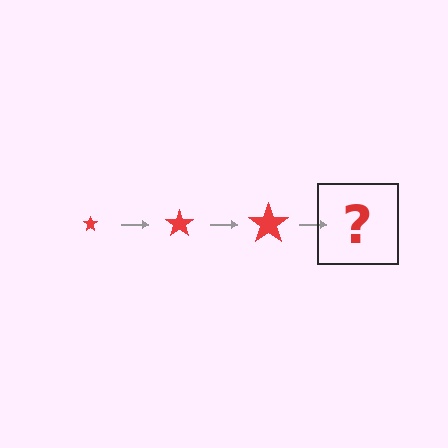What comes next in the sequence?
The next element should be a red star, larger than the previous one.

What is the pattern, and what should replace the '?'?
The pattern is that the star gets progressively larger each step. The '?' should be a red star, larger than the previous one.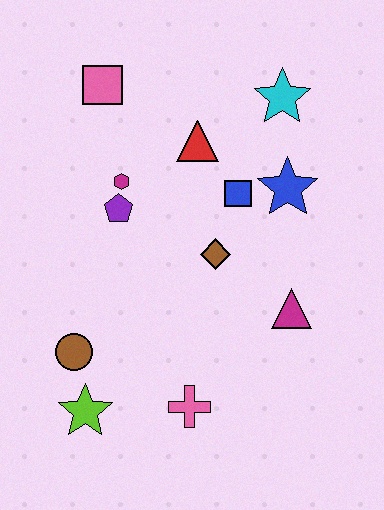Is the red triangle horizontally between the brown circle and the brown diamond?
Yes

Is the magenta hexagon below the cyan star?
Yes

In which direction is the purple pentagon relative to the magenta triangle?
The purple pentagon is to the left of the magenta triangle.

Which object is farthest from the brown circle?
The cyan star is farthest from the brown circle.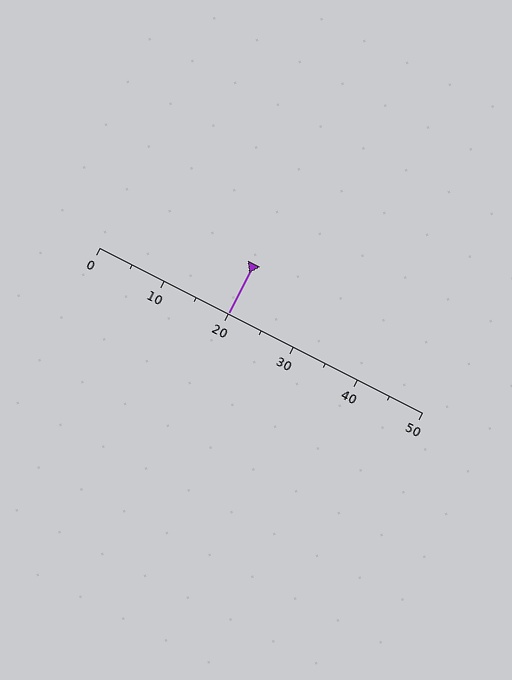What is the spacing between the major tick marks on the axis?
The major ticks are spaced 10 apart.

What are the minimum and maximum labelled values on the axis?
The axis runs from 0 to 50.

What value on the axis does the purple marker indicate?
The marker indicates approximately 20.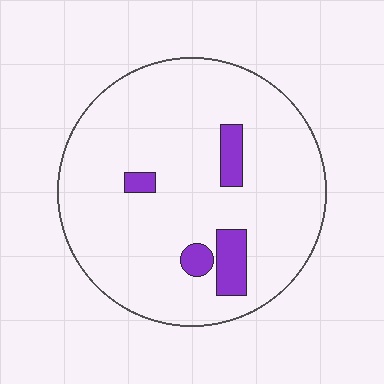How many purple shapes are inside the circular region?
4.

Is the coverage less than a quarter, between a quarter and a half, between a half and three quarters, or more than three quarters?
Less than a quarter.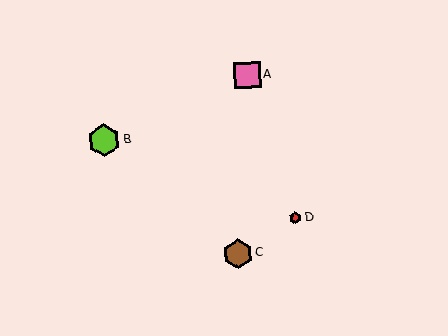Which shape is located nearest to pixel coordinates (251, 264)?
The brown hexagon (labeled C) at (238, 254) is nearest to that location.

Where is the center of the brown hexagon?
The center of the brown hexagon is at (238, 254).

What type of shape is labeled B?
Shape B is a lime hexagon.